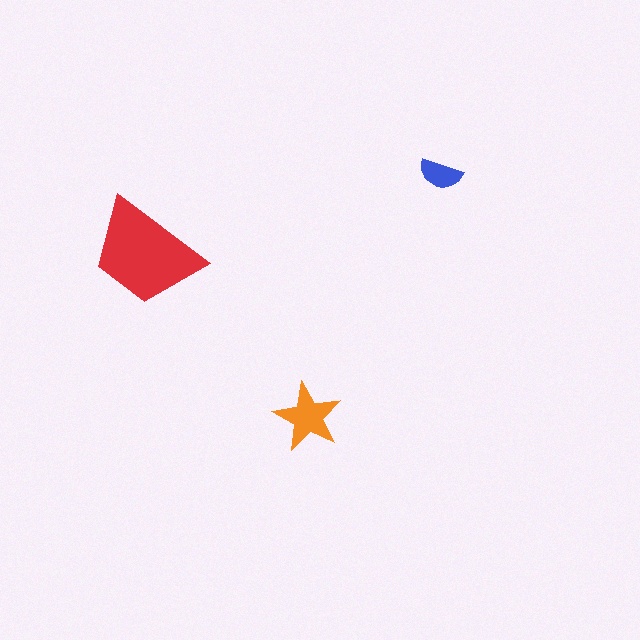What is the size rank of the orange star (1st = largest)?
2nd.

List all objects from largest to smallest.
The red trapezoid, the orange star, the blue semicircle.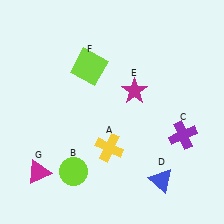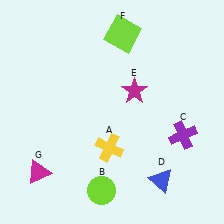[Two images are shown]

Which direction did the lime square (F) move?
The lime square (F) moved right.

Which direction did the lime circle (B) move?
The lime circle (B) moved right.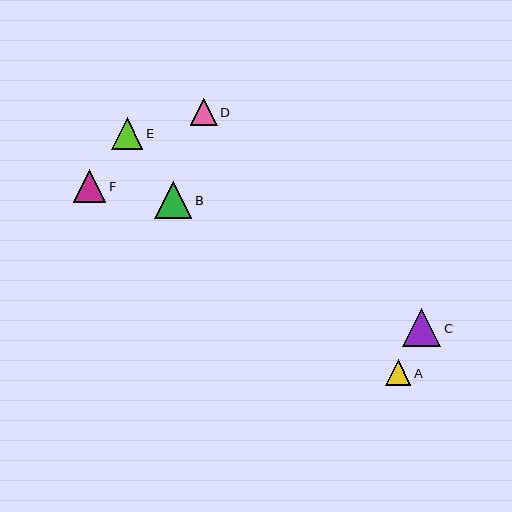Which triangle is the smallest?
Triangle A is the smallest with a size of approximately 26 pixels.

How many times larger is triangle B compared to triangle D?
Triangle B is approximately 1.4 times the size of triangle D.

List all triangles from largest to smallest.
From largest to smallest: C, B, F, E, D, A.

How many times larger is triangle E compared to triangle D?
Triangle E is approximately 1.2 times the size of triangle D.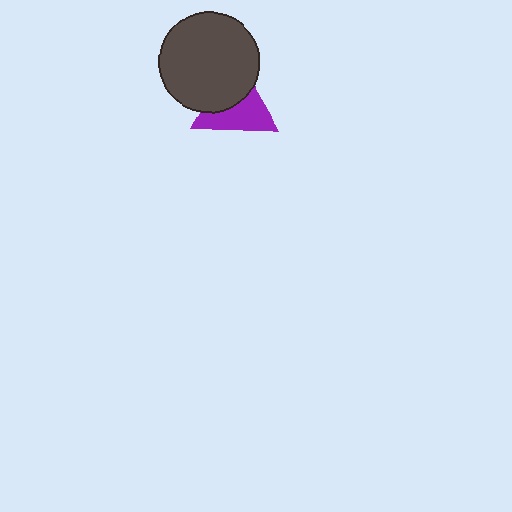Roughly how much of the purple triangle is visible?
About half of it is visible (roughly 56%).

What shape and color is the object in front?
The object in front is a dark gray circle.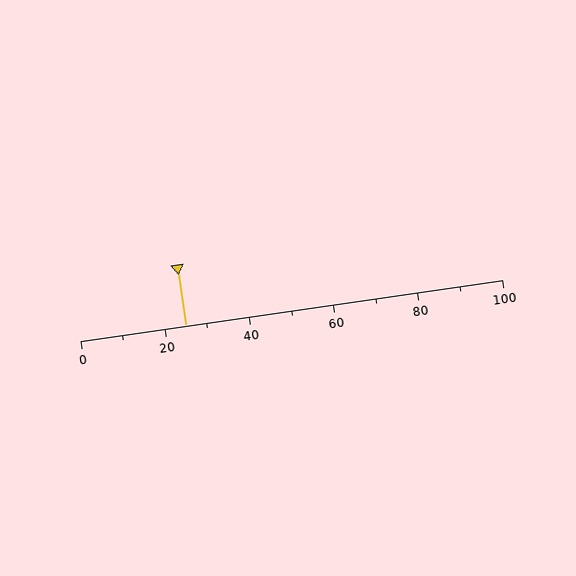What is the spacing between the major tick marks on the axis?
The major ticks are spaced 20 apart.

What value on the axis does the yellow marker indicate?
The marker indicates approximately 25.